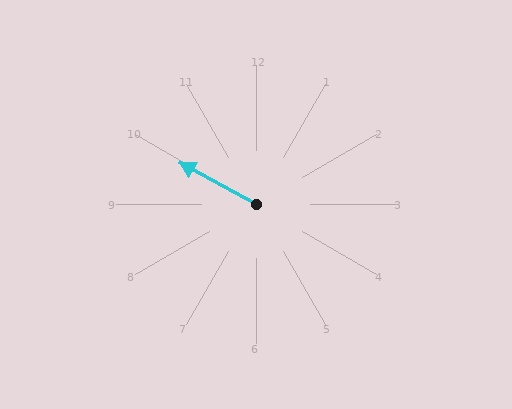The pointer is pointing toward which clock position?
Roughly 10 o'clock.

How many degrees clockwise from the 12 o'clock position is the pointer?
Approximately 299 degrees.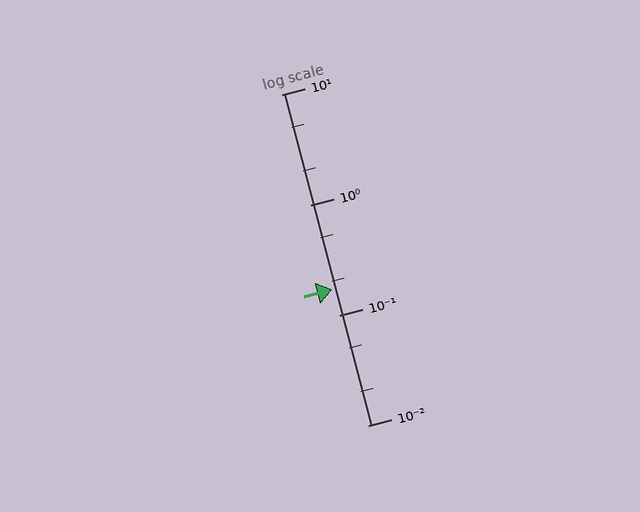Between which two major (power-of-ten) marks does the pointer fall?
The pointer is between 0.1 and 1.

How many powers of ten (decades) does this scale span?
The scale spans 3 decades, from 0.01 to 10.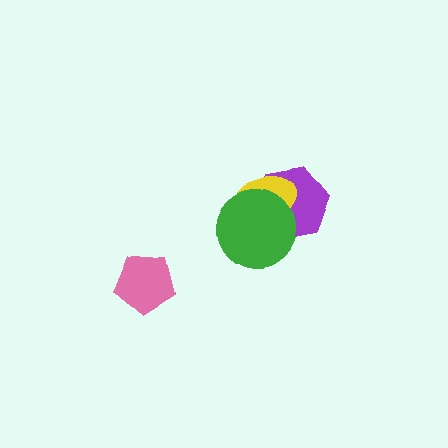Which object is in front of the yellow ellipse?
The green circle is in front of the yellow ellipse.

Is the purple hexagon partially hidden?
Yes, it is partially covered by another shape.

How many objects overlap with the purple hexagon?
2 objects overlap with the purple hexagon.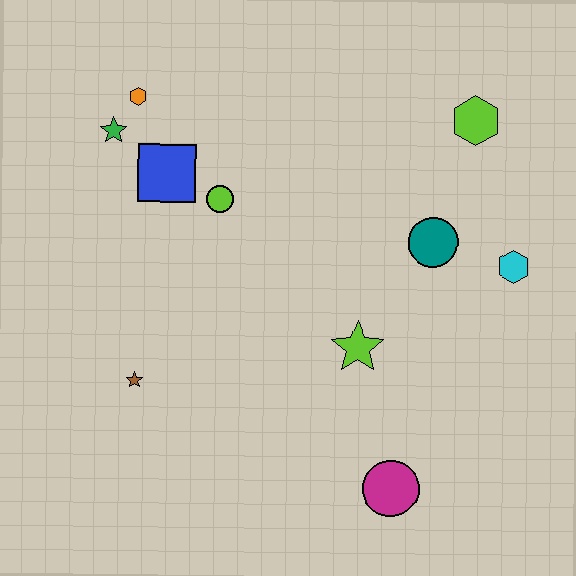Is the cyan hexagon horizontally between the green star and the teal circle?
No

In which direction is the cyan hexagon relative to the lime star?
The cyan hexagon is to the right of the lime star.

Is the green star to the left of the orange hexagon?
Yes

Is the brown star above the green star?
No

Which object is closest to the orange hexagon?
The green star is closest to the orange hexagon.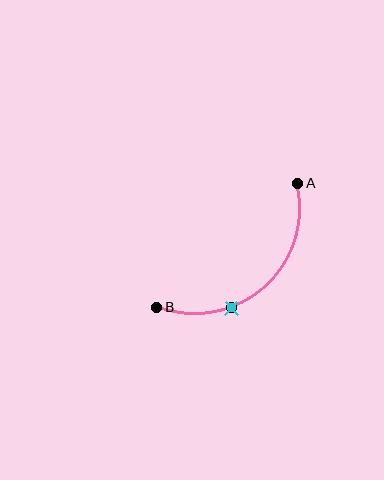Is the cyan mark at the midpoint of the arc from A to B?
No. The cyan mark lies on the arc but is closer to endpoint B. The arc midpoint would be at the point on the curve equidistant along the arc from both A and B.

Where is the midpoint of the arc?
The arc midpoint is the point on the curve farthest from the straight line joining A and B. It sits below and to the right of that line.